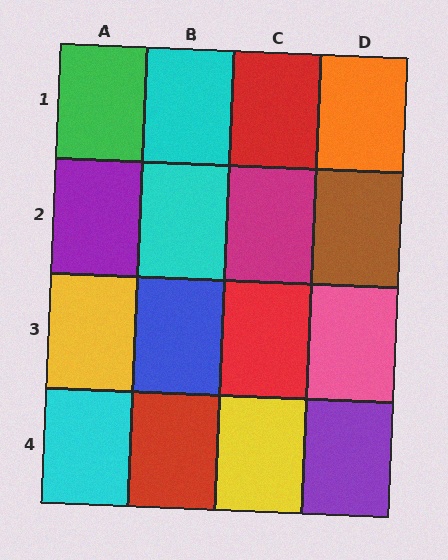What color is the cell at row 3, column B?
Blue.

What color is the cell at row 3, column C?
Red.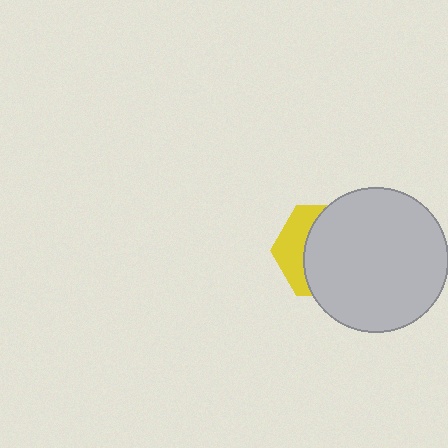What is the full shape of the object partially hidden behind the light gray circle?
The partially hidden object is a yellow hexagon.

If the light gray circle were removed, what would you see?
You would see the complete yellow hexagon.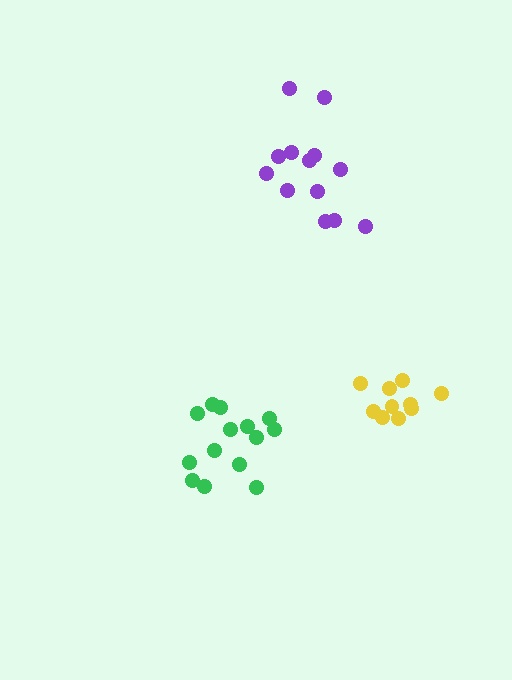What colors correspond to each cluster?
The clusters are colored: purple, yellow, green.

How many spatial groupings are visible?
There are 3 spatial groupings.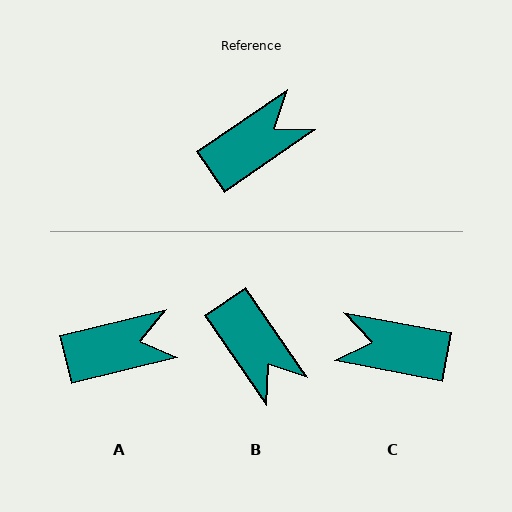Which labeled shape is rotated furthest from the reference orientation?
C, about 135 degrees away.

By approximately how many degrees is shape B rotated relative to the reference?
Approximately 90 degrees clockwise.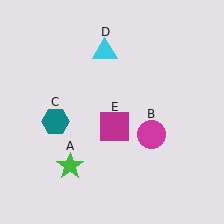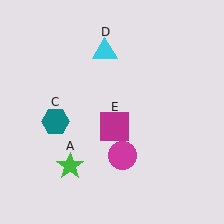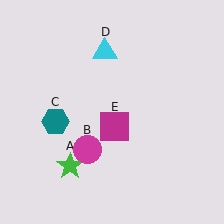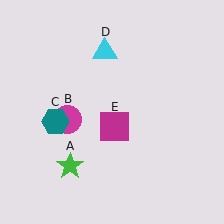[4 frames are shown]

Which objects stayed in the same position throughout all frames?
Green star (object A) and teal hexagon (object C) and cyan triangle (object D) and magenta square (object E) remained stationary.